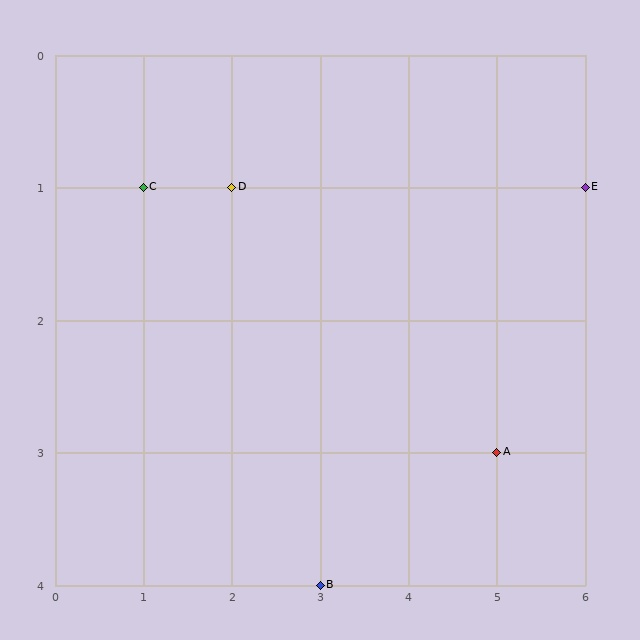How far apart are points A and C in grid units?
Points A and C are 4 columns and 2 rows apart (about 4.5 grid units diagonally).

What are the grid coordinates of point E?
Point E is at grid coordinates (6, 1).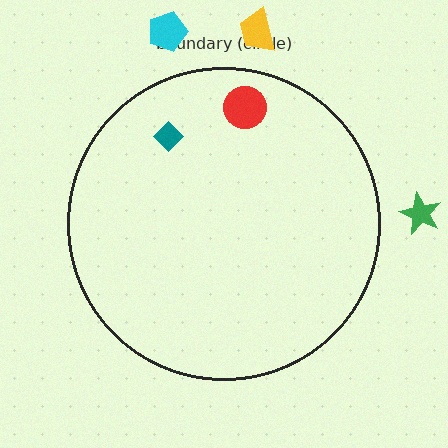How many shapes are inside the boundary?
2 inside, 3 outside.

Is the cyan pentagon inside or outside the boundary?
Outside.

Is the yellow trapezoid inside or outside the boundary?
Outside.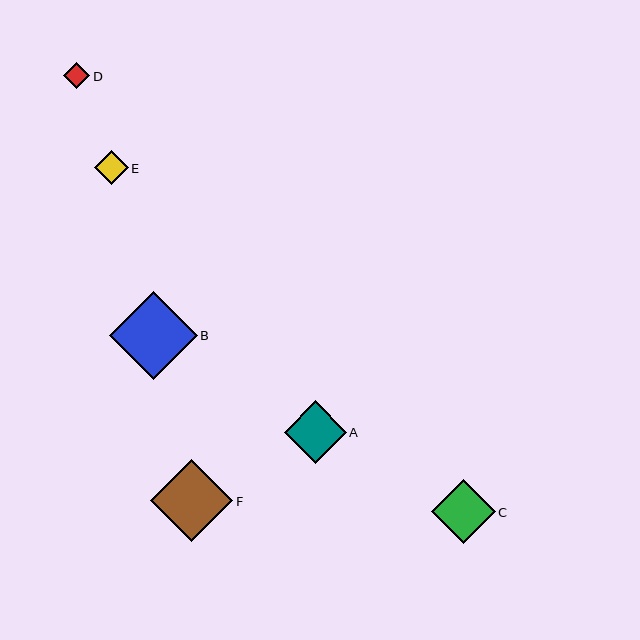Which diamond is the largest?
Diamond B is the largest with a size of approximately 88 pixels.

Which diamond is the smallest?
Diamond D is the smallest with a size of approximately 26 pixels.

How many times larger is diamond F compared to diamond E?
Diamond F is approximately 2.4 times the size of diamond E.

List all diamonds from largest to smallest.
From largest to smallest: B, F, C, A, E, D.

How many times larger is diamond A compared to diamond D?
Diamond A is approximately 2.4 times the size of diamond D.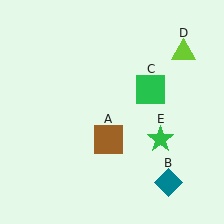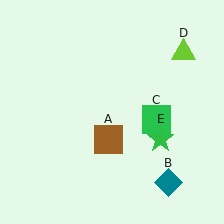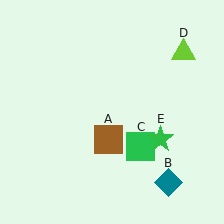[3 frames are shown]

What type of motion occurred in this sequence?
The green square (object C) rotated clockwise around the center of the scene.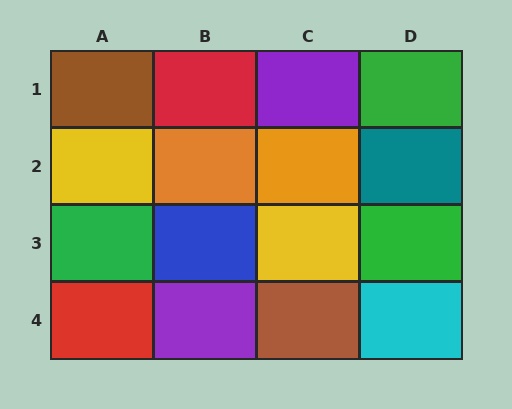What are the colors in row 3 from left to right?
Green, blue, yellow, green.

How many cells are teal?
1 cell is teal.